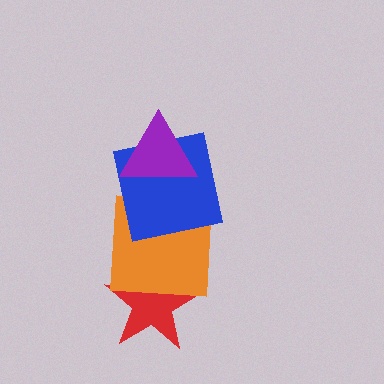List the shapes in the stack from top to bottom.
From top to bottom: the purple triangle, the blue square, the orange square, the red star.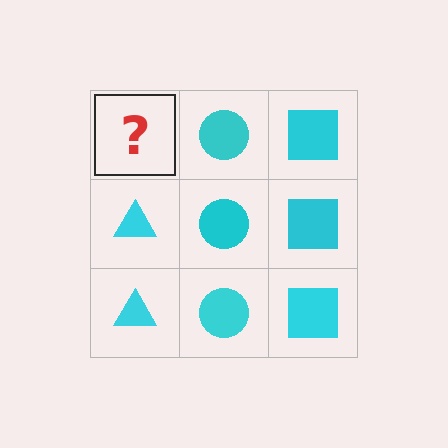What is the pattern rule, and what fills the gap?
The rule is that each column has a consistent shape. The gap should be filled with a cyan triangle.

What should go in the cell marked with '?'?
The missing cell should contain a cyan triangle.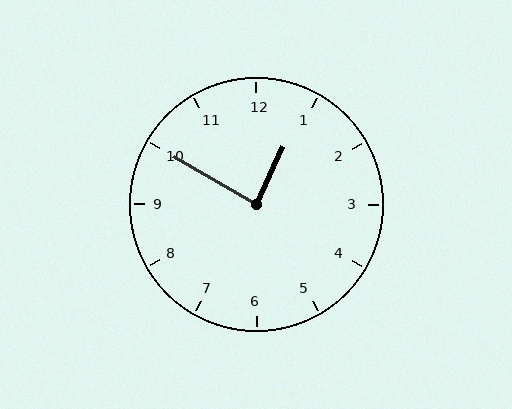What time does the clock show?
12:50.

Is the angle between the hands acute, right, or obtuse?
It is right.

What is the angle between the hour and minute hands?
Approximately 85 degrees.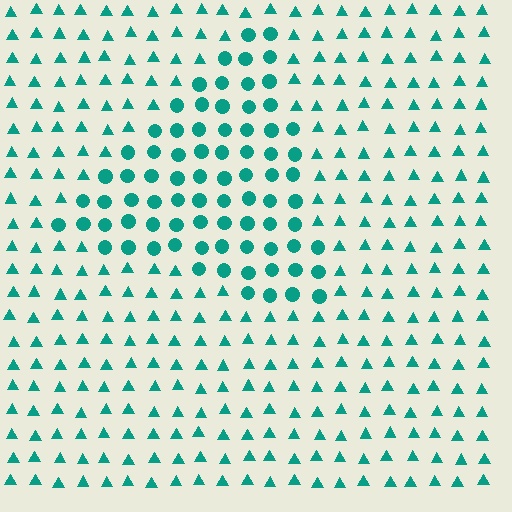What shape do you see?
I see a triangle.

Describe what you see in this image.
The image is filled with small teal elements arranged in a uniform grid. A triangle-shaped region contains circles, while the surrounding area contains triangles. The boundary is defined purely by the change in element shape.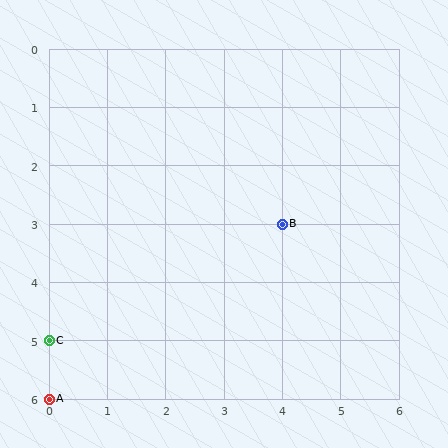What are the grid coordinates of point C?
Point C is at grid coordinates (0, 5).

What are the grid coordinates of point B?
Point B is at grid coordinates (4, 3).